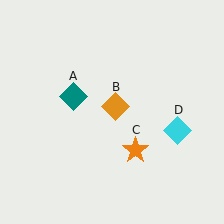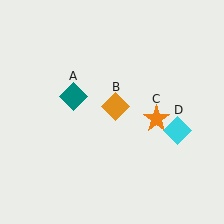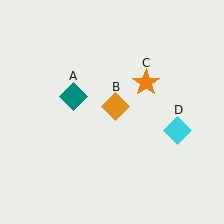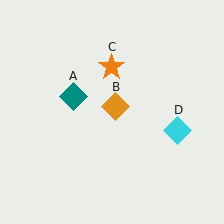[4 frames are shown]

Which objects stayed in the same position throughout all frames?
Teal diamond (object A) and orange diamond (object B) and cyan diamond (object D) remained stationary.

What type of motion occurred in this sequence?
The orange star (object C) rotated counterclockwise around the center of the scene.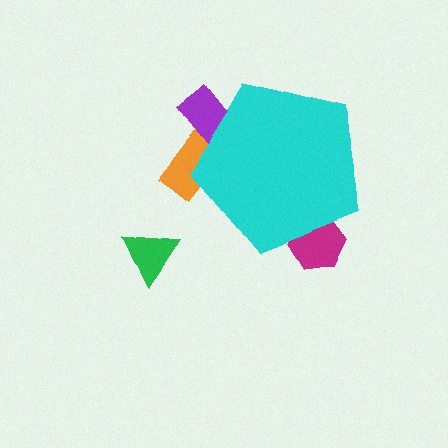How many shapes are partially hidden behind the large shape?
3 shapes are partially hidden.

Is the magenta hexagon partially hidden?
Yes, the magenta hexagon is partially hidden behind the cyan pentagon.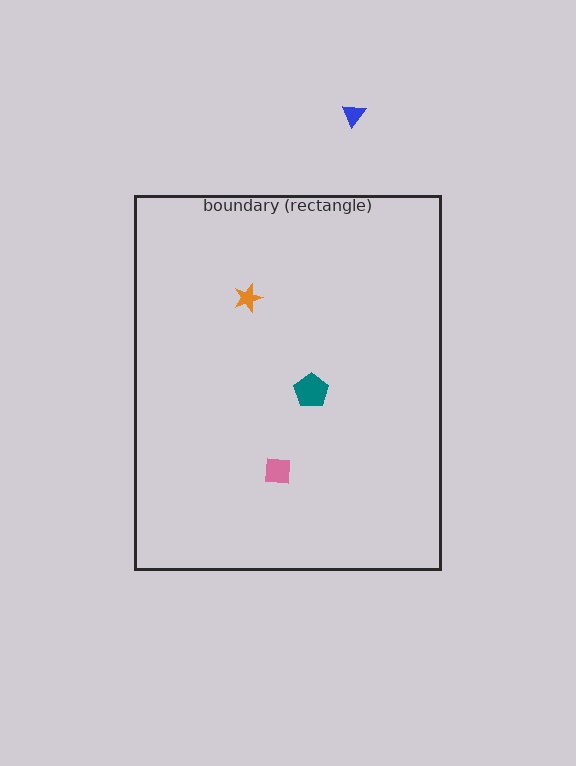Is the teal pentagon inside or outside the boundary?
Inside.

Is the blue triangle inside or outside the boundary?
Outside.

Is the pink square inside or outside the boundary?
Inside.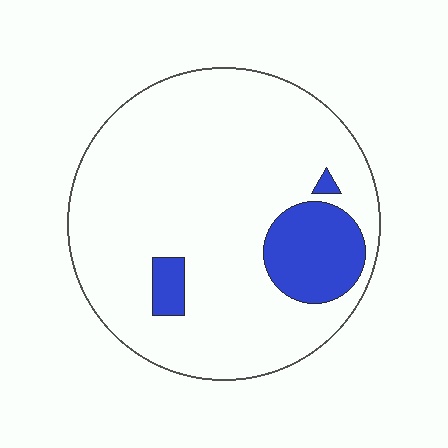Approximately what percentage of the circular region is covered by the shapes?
Approximately 15%.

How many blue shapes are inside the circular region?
3.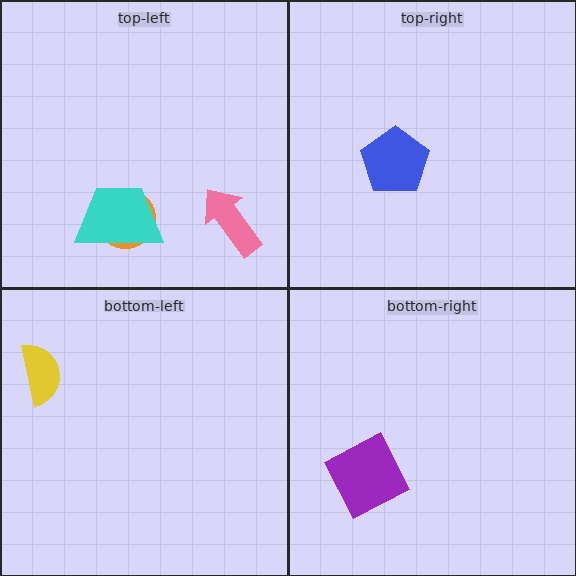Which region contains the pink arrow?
The top-left region.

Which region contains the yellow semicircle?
The bottom-left region.